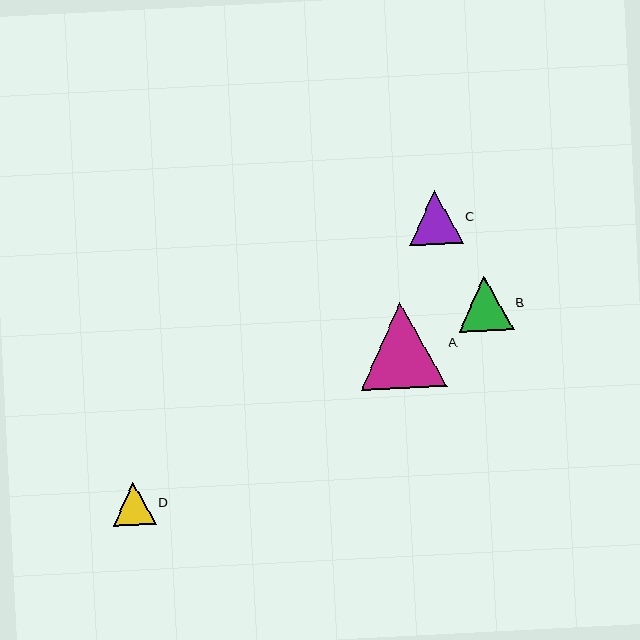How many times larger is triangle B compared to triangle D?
Triangle B is approximately 1.3 times the size of triangle D.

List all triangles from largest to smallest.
From largest to smallest: A, B, C, D.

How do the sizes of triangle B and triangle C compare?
Triangle B and triangle C are approximately the same size.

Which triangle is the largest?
Triangle A is the largest with a size of approximately 86 pixels.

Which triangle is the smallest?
Triangle D is the smallest with a size of approximately 43 pixels.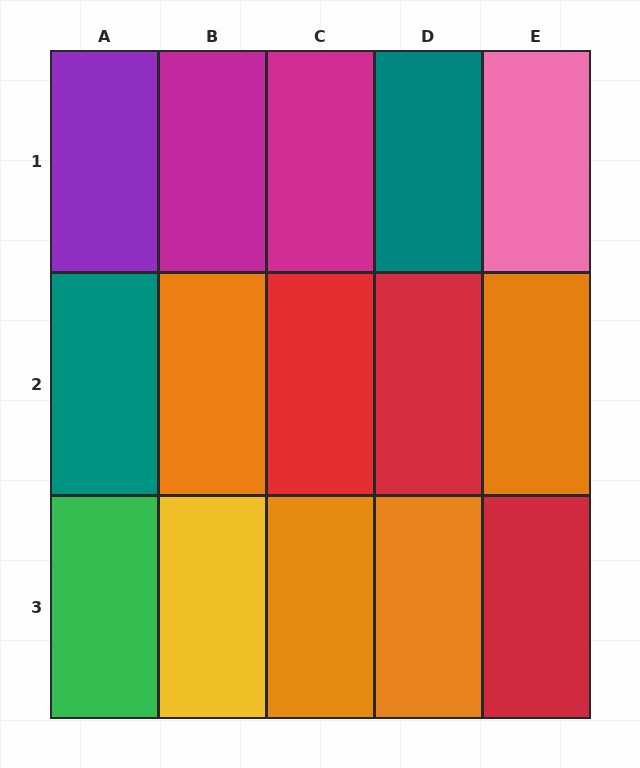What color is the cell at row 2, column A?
Teal.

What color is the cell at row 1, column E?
Pink.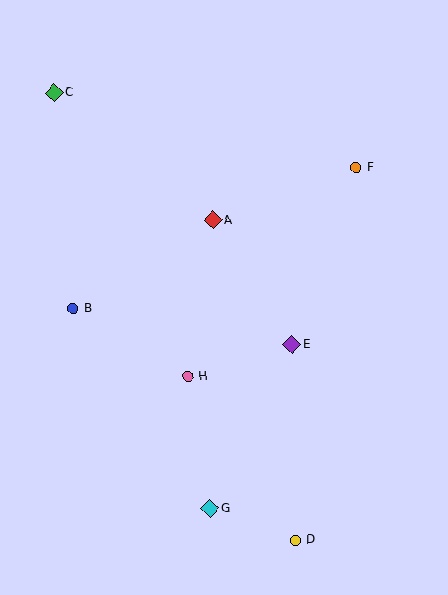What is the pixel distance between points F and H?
The distance between F and H is 268 pixels.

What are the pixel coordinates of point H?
Point H is at (188, 376).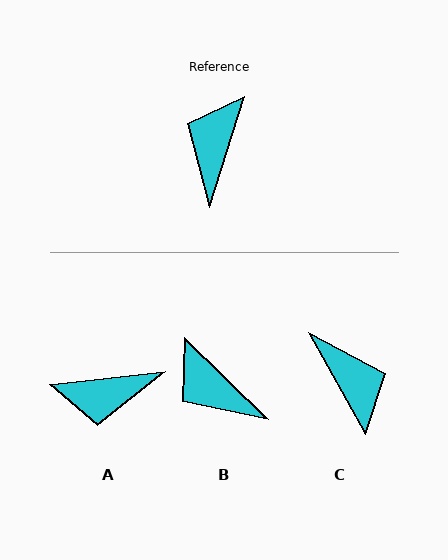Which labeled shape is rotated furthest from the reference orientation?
C, about 133 degrees away.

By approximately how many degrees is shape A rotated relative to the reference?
Approximately 114 degrees counter-clockwise.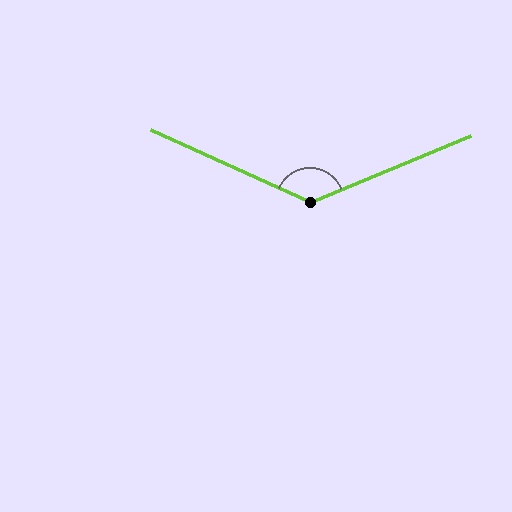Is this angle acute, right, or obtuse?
It is obtuse.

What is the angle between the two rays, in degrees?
Approximately 133 degrees.